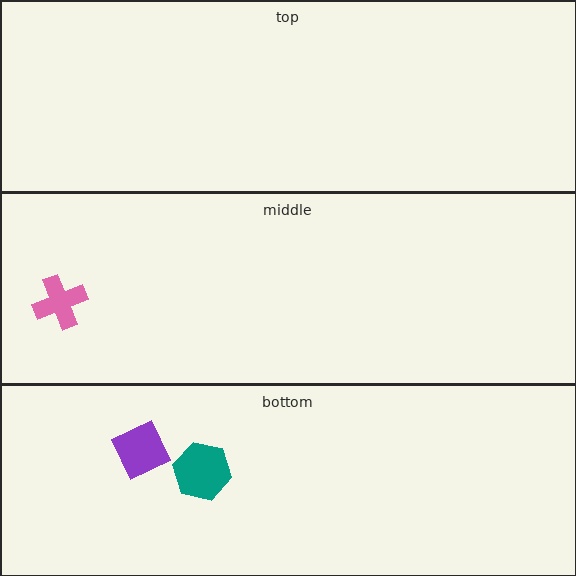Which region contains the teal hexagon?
The bottom region.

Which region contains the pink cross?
The middle region.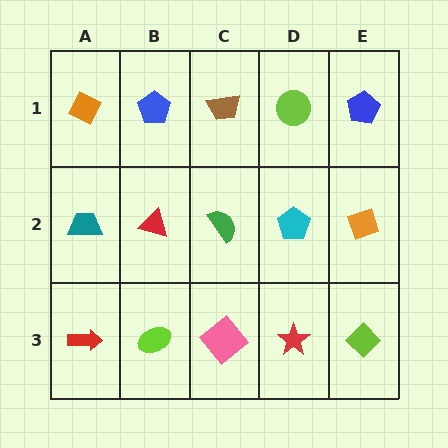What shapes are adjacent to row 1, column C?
A green semicircle (row 2, column C), a blue pentagon (row 1, column B), a lime circle (row 1, column D).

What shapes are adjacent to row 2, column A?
An orange diamond (row 1, column A), a red arrow (row 3, column A), a red triangle (row 2, column B).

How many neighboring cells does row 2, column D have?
4.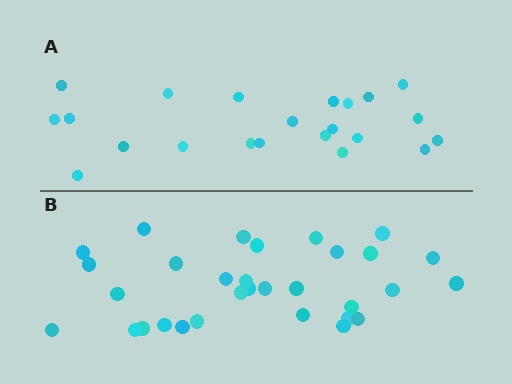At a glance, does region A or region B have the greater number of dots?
Region B (the bottom region) has more dots.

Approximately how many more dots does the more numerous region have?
Region B has roughly 8 or so more dots than region A.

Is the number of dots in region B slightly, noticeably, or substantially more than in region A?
Region B has noticeably more, but not dramatically so. The ratio is roughly 1.4 to 1.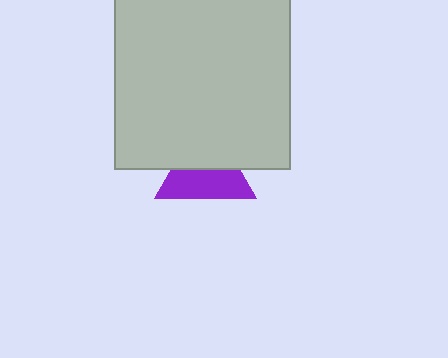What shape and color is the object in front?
The object in front is a light gray square.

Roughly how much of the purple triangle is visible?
About half of it is visible (roughly 56%).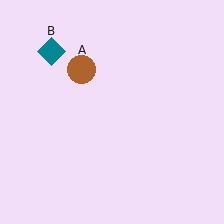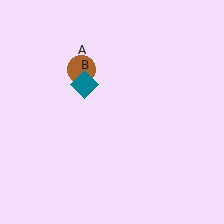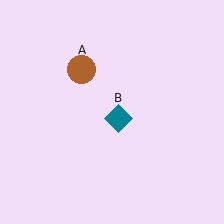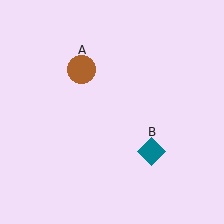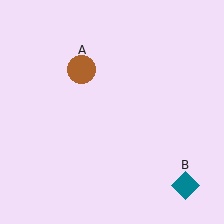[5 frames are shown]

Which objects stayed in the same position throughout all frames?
Brown circle (object A) remained stationary.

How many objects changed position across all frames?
1 object changed position: teal diamond (object B).